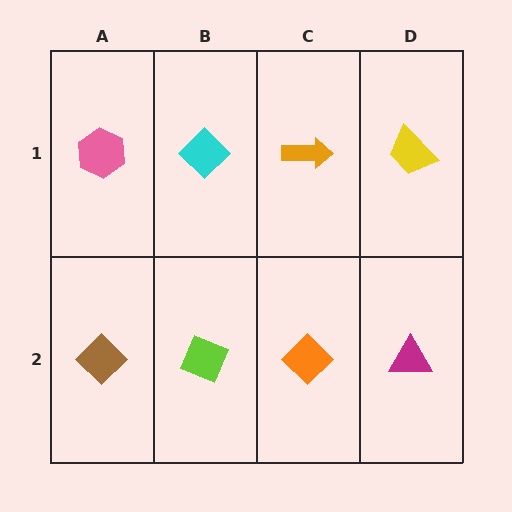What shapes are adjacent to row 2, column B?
A cyan diamond (row 1, column B), a brown diamond (row 2, column A), an orange diamond (row 2, column C).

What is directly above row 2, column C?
An orange arrow.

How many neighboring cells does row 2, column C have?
3.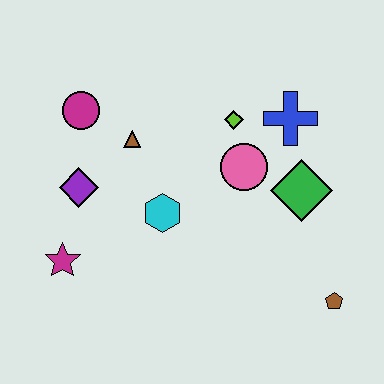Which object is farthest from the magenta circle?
The brown pentagon is farthest from the magenta circle.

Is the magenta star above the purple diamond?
No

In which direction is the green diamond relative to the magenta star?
The green diamond is to the right of the magenta star.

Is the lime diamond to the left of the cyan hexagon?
No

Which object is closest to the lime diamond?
The pink circle is closest to the lime diamond.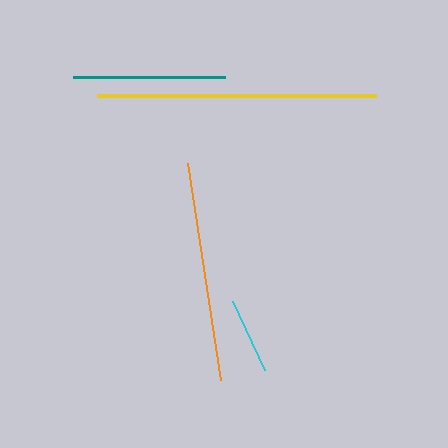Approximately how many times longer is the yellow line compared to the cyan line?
The yellow line is approximately 3.7 times the length of the cyan line.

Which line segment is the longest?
The yellow line is the longest at approximately 280 pixels.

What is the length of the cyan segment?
The cyan segment is approximately 76 pixels long.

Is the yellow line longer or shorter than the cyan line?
The yellow line is longer than the cyan line.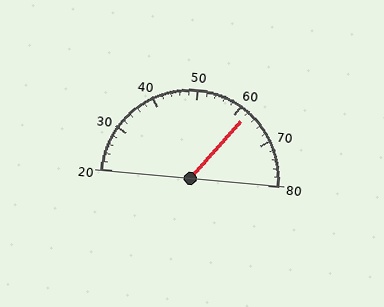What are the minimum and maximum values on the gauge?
The gauge ranges from 20 to 80.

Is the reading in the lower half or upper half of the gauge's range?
The reading is in the upper half of the range (20 to 80).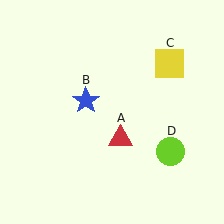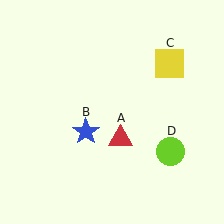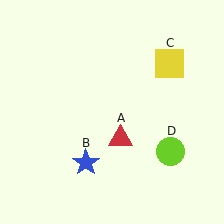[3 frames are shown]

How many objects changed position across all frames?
1 object changed position: blue star (object B).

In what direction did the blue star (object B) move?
The blue star (object B) moved down.